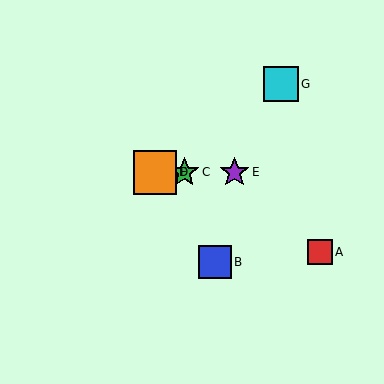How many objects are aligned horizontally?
4 objects (C, D, E, F) are aligned horizontally.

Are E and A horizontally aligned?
No, E is at y≈172 and A is at y≈252.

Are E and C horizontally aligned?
Yes, both are at y≈172.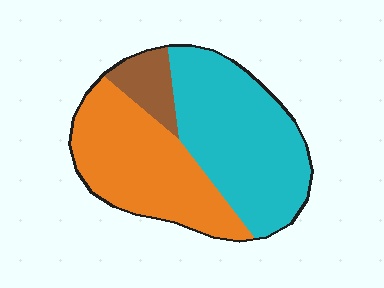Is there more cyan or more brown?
Cyan.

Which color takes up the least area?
Brown, at roughly 10%.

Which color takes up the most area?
Cyan, at roughly 50%.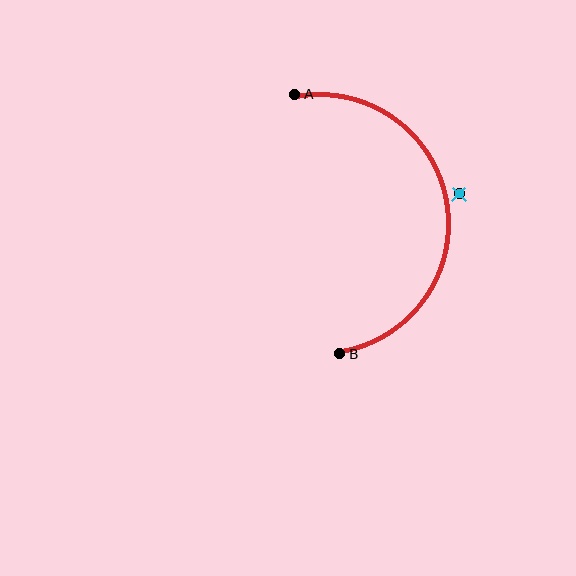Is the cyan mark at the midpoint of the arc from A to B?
No — the cyan mark does not lie on the arc at all. It sits slightly outside the curve.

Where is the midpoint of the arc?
The arc midpoint is the point on the curve farthest from the straight line joining A and B. It sits to the right of that line.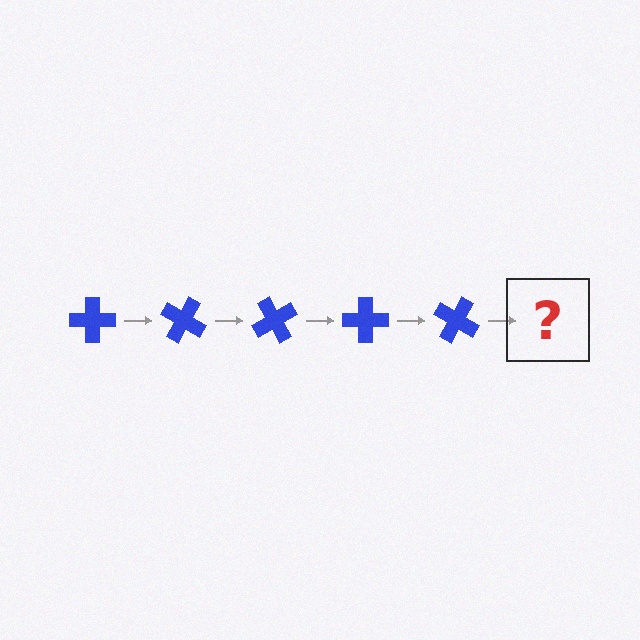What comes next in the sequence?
The next element should be a blue cross rotated 150 degrees.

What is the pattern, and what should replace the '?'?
The pattern is that the cross rotates 30 degrees each step. The '?' should be a blue cross rotated 150 degrees.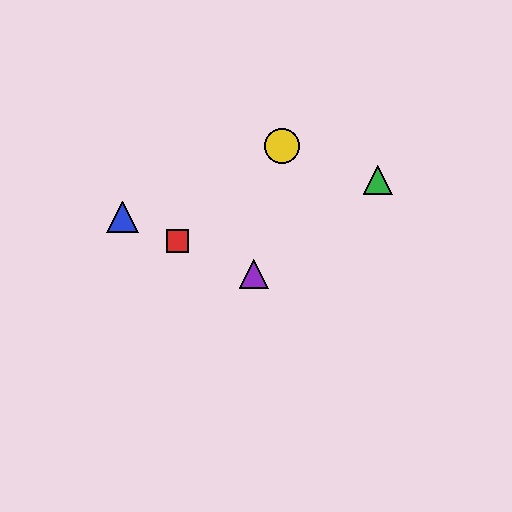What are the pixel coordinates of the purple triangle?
The purple triangle is at (254, 274).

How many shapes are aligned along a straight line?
3 shapes (the red square, the blue triangle, the purple triangle) are aligned along a straight line.